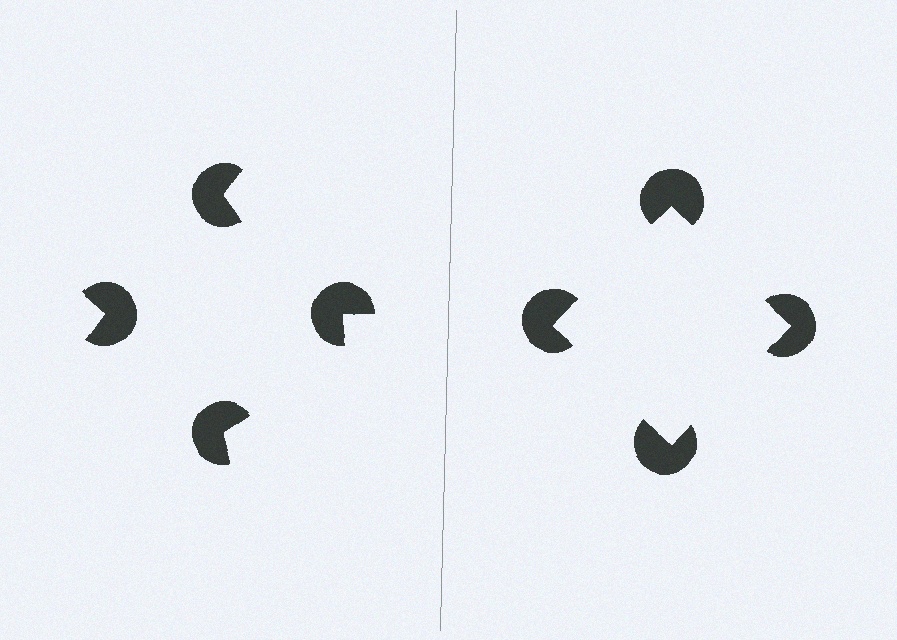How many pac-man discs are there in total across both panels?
8 — 4 on each side.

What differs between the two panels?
The pac-man discs are positioned identically on both sides; only the wedge orientations differ. On the right they align to a square; on the left they are misaligned.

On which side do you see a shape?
An illusory square appears on the right side. On the left side the wedge cuts are rotated, so no coherent shape forms.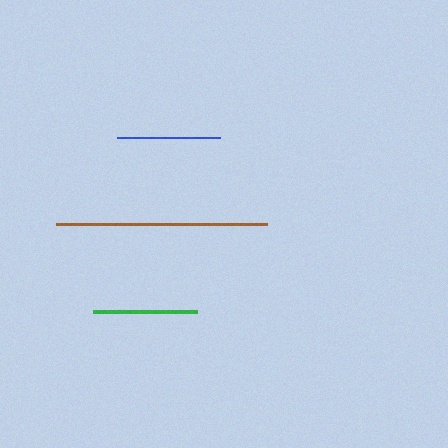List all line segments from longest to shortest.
From longest to shortest: brown, green, blue.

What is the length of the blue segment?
The blue segment is approximately 102 pixels long.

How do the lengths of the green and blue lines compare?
The green and blue lines are approximately the same length.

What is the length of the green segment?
The green segment is approximately 104 pixels long.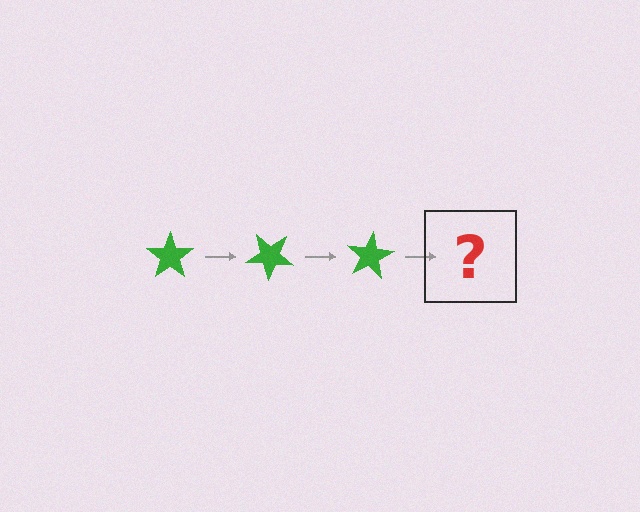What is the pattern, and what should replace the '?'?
The pattern is that the star rotates 40 degrees each step. The '?' should be a green star rotated 120 degrees.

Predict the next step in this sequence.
The next step is a green star rotated 120 degrees.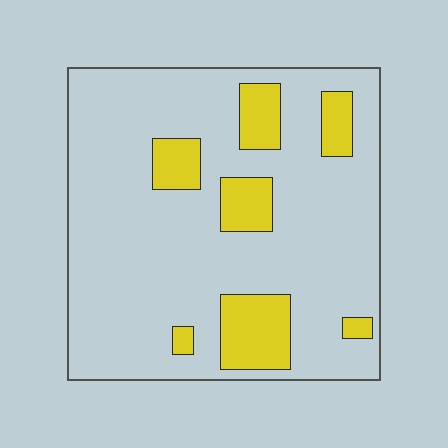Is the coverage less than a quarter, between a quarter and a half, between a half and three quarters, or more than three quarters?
Less than a quarter.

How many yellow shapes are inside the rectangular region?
7.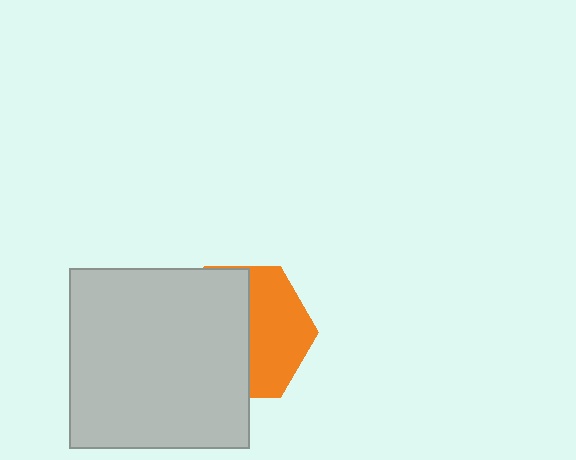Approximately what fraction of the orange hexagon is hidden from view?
Roughly 55% of the orange hexagon is hidden behind the light gray square.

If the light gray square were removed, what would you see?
You would see the complete orange hexagon.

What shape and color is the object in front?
The object in front is a light gray square.